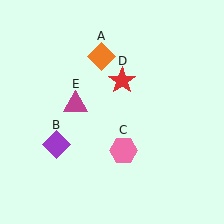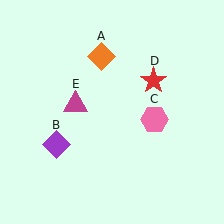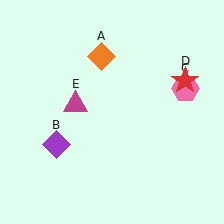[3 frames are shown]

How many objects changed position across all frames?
2 objects changed position: pink hexagon (object C), red star (object D).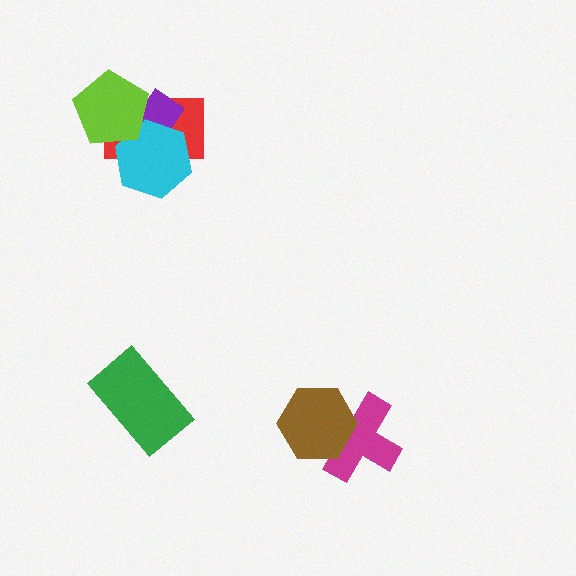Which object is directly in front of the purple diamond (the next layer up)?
The cyan hexagon is directly in front of the purple diamond.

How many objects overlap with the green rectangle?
0 objects overlap with the green rectangle.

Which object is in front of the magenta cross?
The brown hexagon is in front of the magenta cross.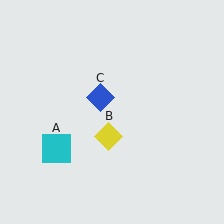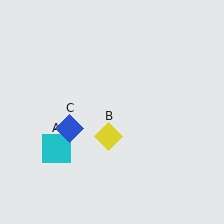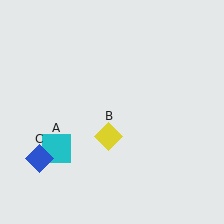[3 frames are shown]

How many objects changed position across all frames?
1 object changed position: blue diamond (object C).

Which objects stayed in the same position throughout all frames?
Cyan square (object A) and yellow diamond (object B) remained stationary.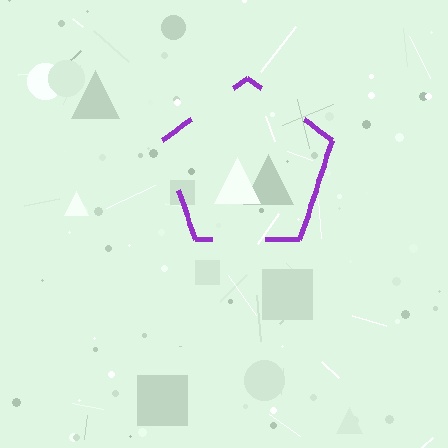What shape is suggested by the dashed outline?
The dashed outline suggests a pentagon.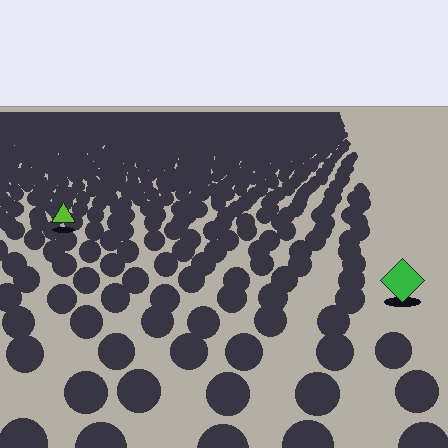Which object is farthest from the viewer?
The lime triangle is farthest from the viewer. It appears smaller and the ground texture around it is denser.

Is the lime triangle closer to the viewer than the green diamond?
No. The green diamond is closer — you can tell from the texture gradient: the ground texture is coarser near it.